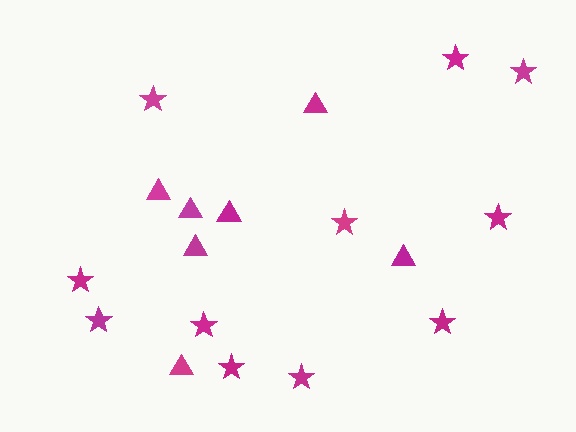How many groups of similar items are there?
There are 2 groups: one group of stars (11) and one group of triangles (7).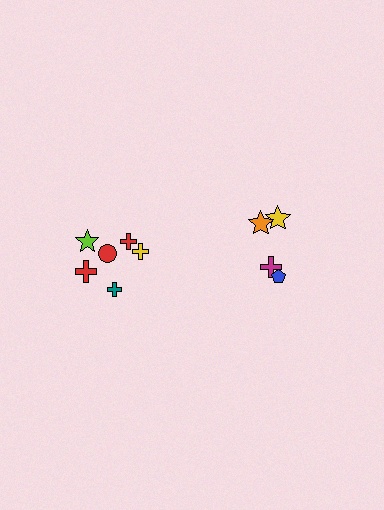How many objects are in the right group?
There are 4 objects.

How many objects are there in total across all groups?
There are 10 objects.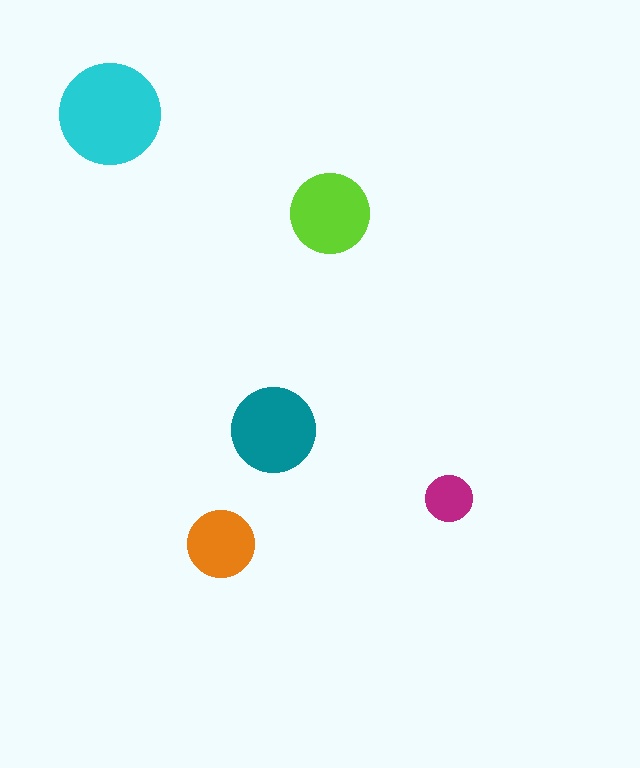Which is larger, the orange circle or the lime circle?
The lime one.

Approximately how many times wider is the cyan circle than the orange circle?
About 1.5 times wider.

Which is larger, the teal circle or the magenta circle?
The teal one.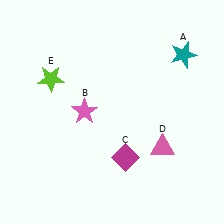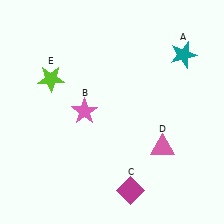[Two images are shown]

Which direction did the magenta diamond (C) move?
The magenta diamond (C) moved down.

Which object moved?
The magenta diamond (C) moved down.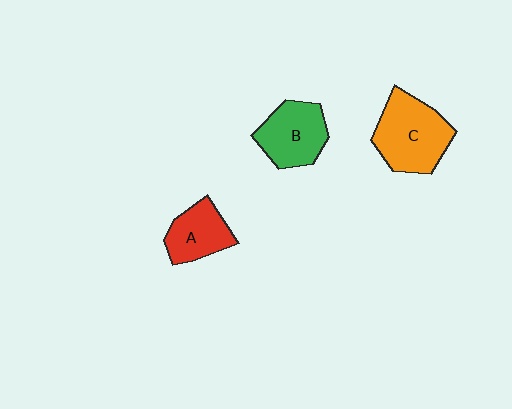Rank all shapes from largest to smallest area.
From largest to smallest: C (orange), B (green), A (red).